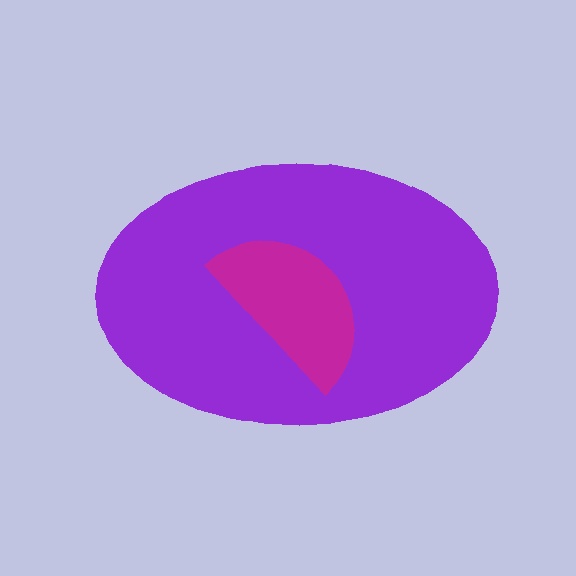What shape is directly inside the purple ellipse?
The magenta semicircle.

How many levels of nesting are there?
2.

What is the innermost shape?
The magenta semicircle.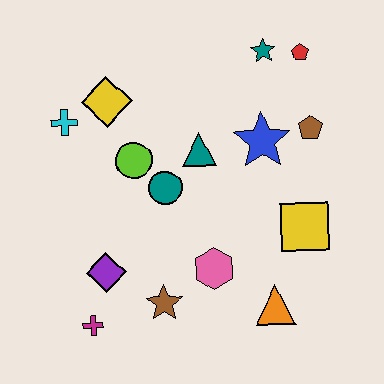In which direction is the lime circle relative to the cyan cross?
The lime circle is to the right of the cyan cross.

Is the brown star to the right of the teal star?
No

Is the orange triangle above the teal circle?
No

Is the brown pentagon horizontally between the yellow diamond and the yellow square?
No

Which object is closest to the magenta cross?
The purple diamond is closest to the magenta cross.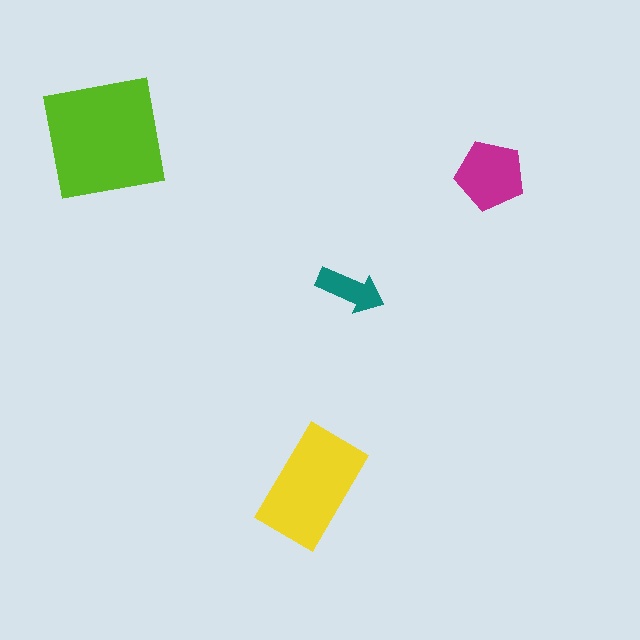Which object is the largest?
The lime square.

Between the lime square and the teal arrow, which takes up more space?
The lime square.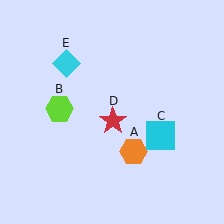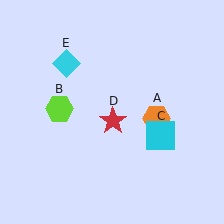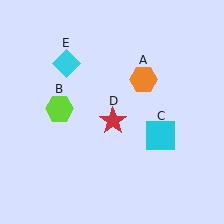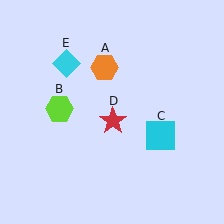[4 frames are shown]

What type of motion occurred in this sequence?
The orange hexagon (object A) rotated counterclockwise around the center of the scene.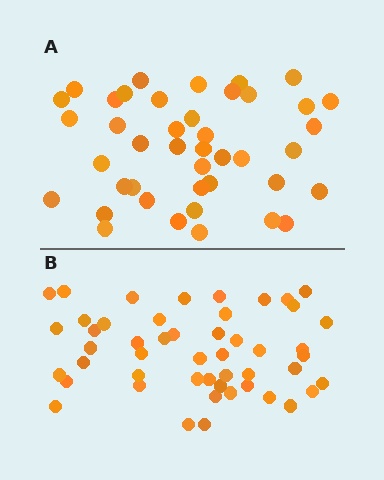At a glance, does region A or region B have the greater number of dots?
Region B (the bottom region) has more dots.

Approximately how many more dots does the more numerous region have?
Region B has roughly 8 or so more dots than region A.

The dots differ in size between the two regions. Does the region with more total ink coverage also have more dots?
No. Region A has more total ink coverage because its dots are larger, but region B actually contains more individual dots. Total area can be misleading — the number of items is what matters here.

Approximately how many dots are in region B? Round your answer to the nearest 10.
About 50 dots. (The exact count is 49, which rounds to 50.)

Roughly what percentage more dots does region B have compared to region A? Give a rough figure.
About 15% more.